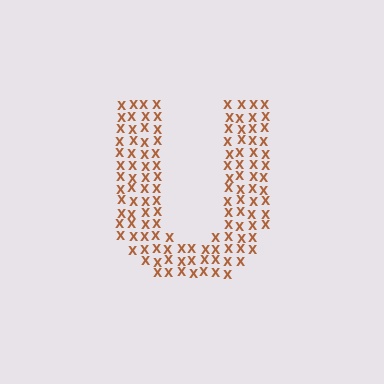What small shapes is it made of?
It is made of small letter X's.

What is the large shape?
The large shape is the letter U.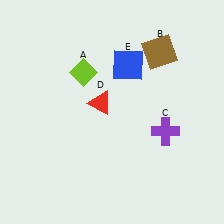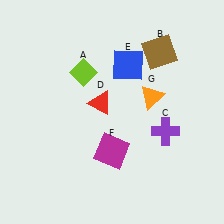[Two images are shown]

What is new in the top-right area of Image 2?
An orange triangle (G) was added in the top-right area of Image 2.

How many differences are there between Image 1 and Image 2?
There are 2 differences between the two images.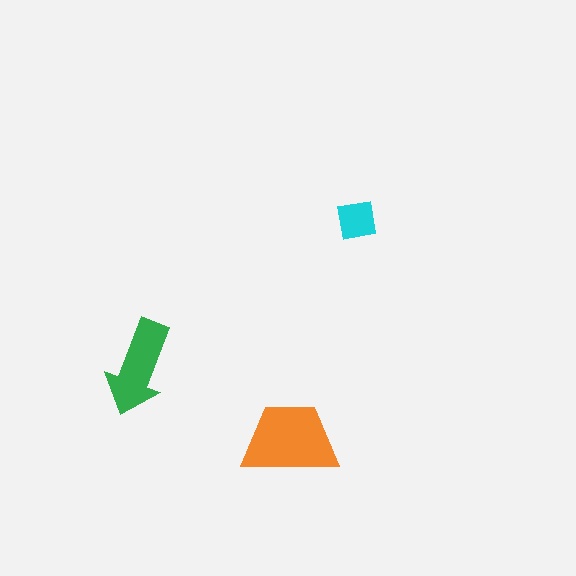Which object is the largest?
The orange trapezoid.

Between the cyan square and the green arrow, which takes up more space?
The green arrow.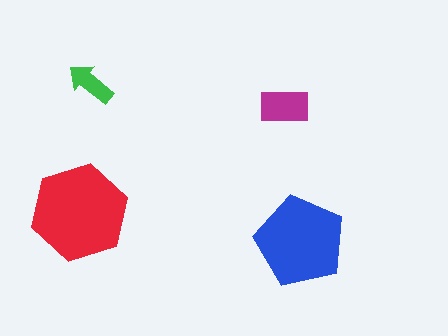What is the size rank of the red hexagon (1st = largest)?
1st.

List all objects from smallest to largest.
The green arrow, the magenta rectangle, the blue pentagon, the red hexagon.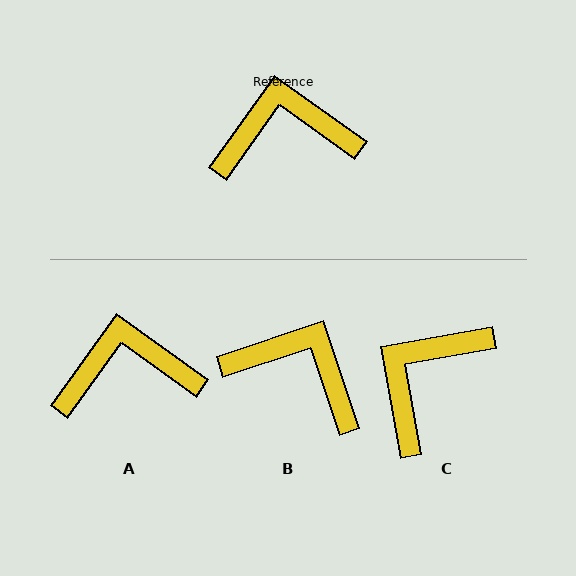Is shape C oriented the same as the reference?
No, it is off by about 46 degrees.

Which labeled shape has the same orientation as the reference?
A.